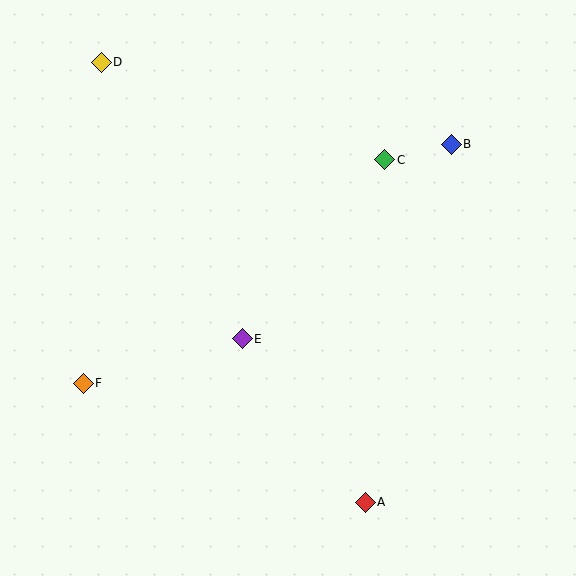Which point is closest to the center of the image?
Point E at (242, 339) is closest to the center.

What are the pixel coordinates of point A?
Point A is at (365, 502).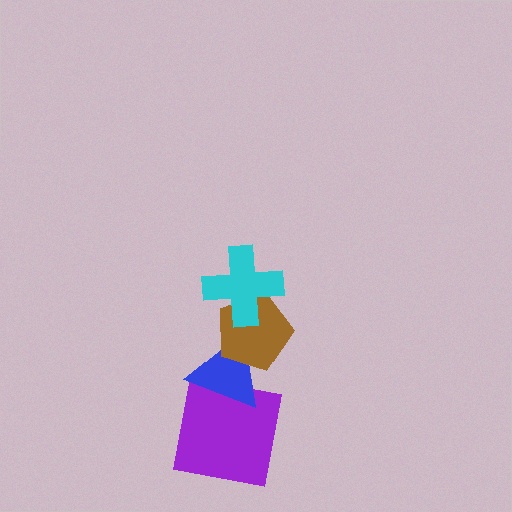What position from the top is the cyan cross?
The cyan cross is 1st from the top.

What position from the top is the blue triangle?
The blue triangle is 3rd from the top.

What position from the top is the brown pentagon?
The brown pentagon is 2nd from the top.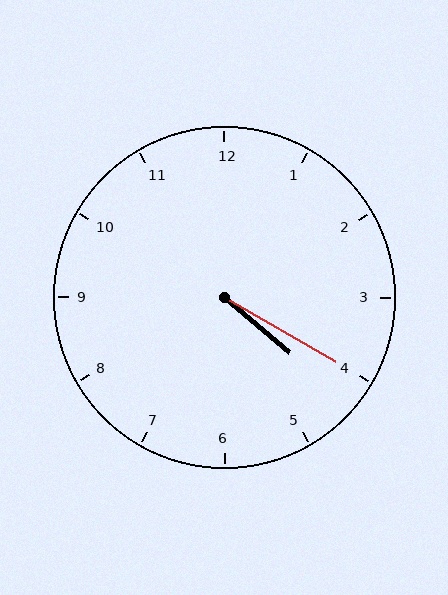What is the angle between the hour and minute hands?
Approximately 10 degrees.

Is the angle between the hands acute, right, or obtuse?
It is acute.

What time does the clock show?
4:20.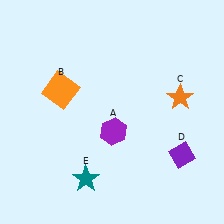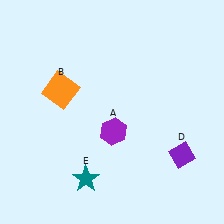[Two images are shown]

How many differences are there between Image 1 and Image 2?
There is 1 difference between the two images.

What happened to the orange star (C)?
The orange star (C) was removed in Image 2. It was in the top-right area of Image 1.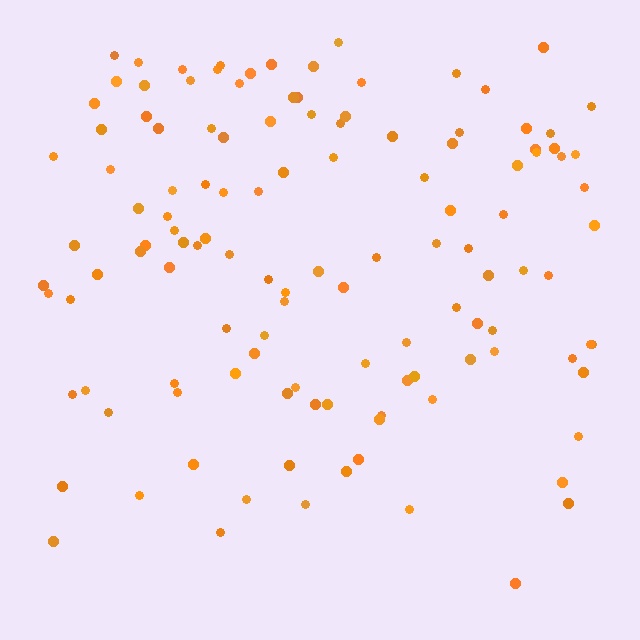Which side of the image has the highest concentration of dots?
The top.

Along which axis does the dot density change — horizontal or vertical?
Vertical.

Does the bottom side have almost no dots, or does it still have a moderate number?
Still a moderate number, just noticeably fewer than the top.